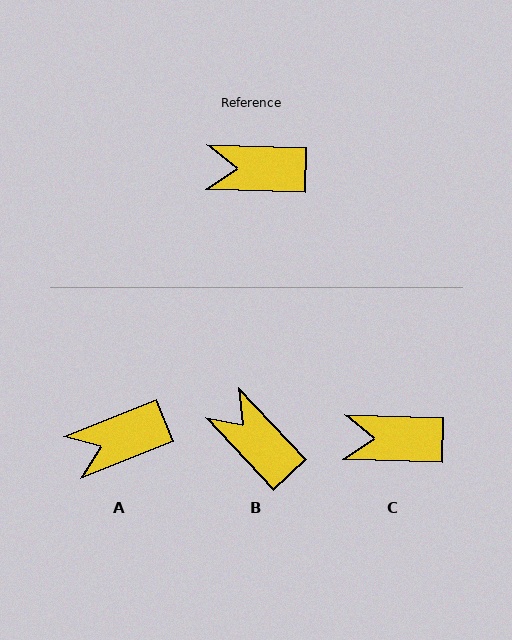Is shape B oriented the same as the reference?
No, it is off by about 45 degrees.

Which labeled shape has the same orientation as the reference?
C.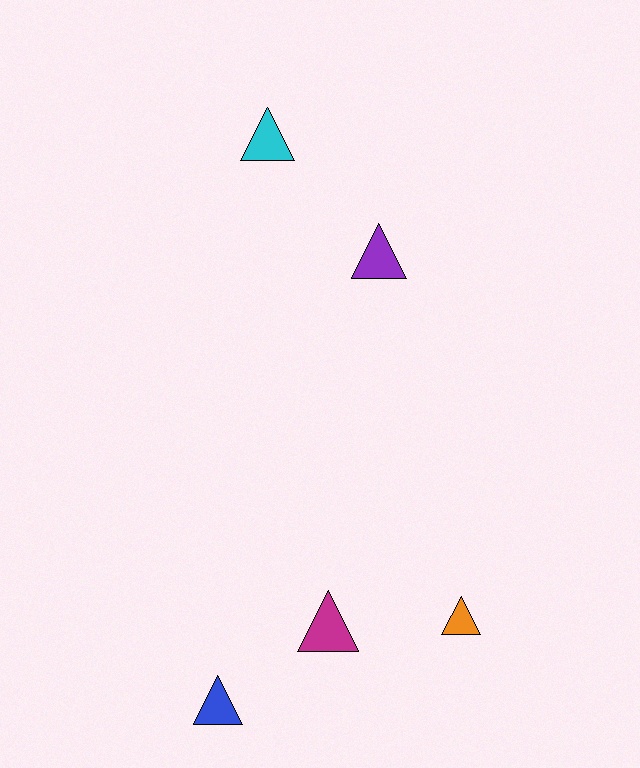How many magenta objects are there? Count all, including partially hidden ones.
There is 1 magenta object.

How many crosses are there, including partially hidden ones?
There are no crosses.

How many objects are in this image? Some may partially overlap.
There are 5 objects.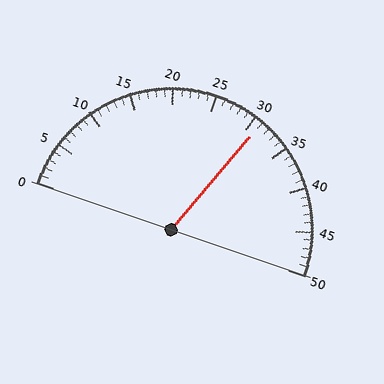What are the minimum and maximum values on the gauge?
The gauge ranges from 0 to 50.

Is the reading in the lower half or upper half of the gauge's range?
The reading is in the upper half of the range (0 to 50).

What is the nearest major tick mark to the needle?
The nearest major tick mark is 30.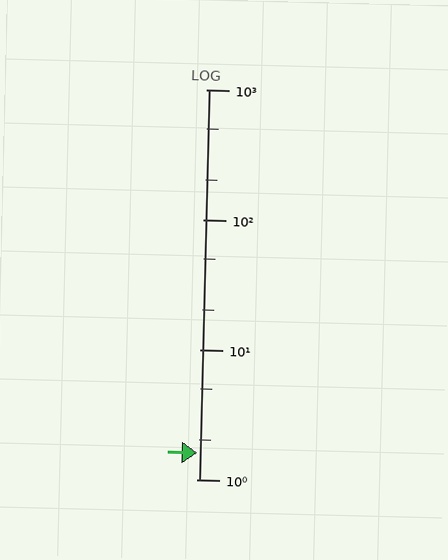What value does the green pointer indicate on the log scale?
The pointer indicates approximately 1.6.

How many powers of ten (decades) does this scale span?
The scale spans 3 decades, from 1 to 1000.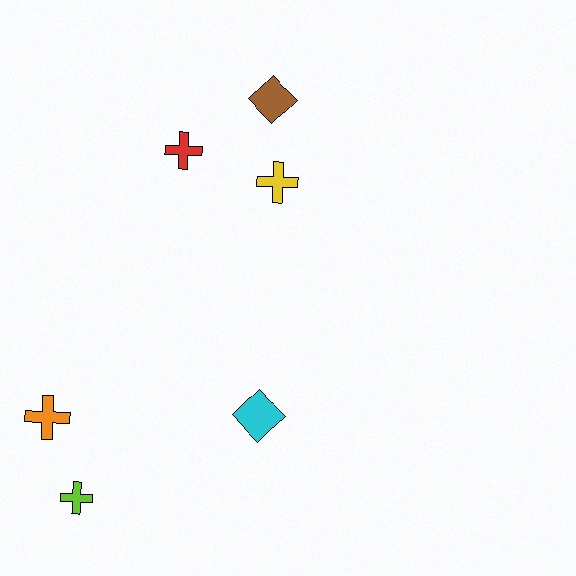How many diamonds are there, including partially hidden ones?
There are 2 diamonds.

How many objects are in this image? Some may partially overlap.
There are 6 objects.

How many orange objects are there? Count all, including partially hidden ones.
There is 1 orange object.